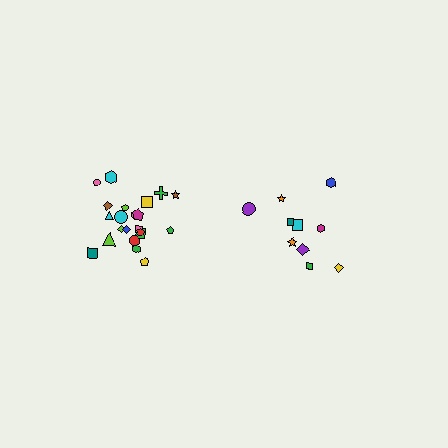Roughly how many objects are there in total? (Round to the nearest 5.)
Roughly 30 objects in total.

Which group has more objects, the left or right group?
The left group.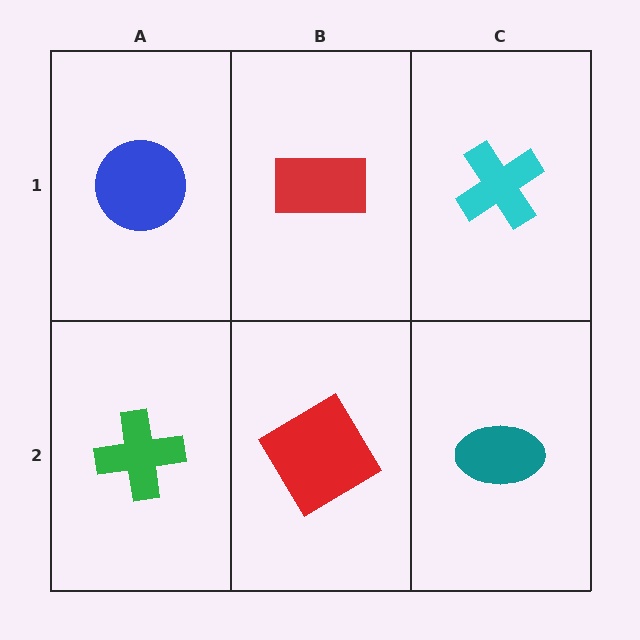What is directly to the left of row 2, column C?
A red diamond.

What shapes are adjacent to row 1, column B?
A red diamond (row 2, column B), a blue circle (row 1, column A), a cyan cross (row 1, column C).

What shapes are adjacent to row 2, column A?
A blue circle (row 1, column A), a red diamond (row 2, column B).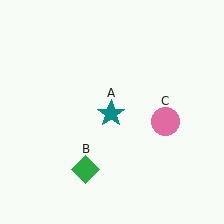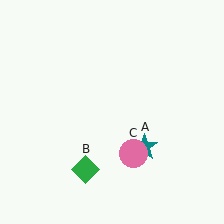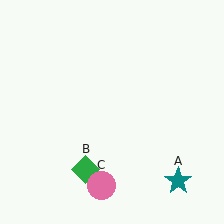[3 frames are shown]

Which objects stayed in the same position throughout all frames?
Green diamond (object B) remained stationary.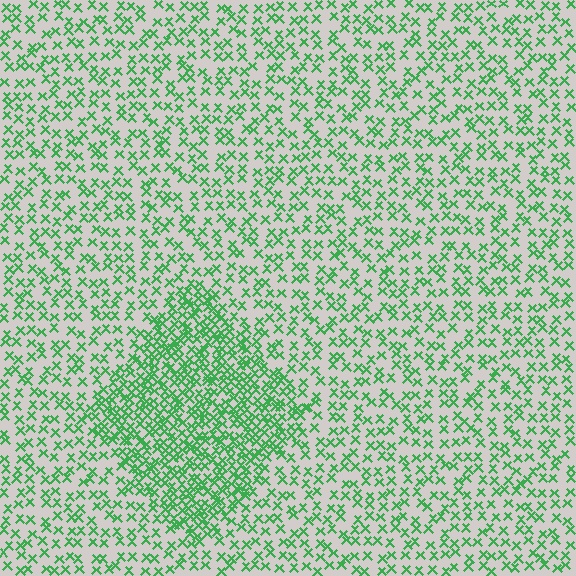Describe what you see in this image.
The image contains small green elements arranged at two different densities. A diamond-shaped region is visible where the elements are more densely packed than the surrounding area.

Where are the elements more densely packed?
The elements are more densely packed inside the diamond boundary.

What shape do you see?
I see a diamond.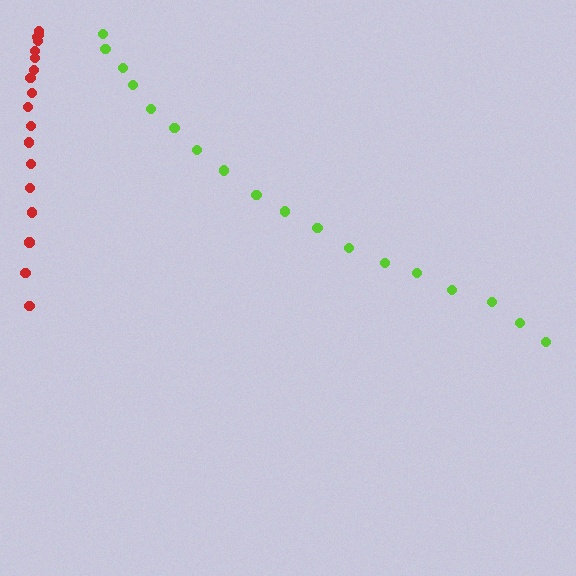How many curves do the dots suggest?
There are 2 distinct paths.